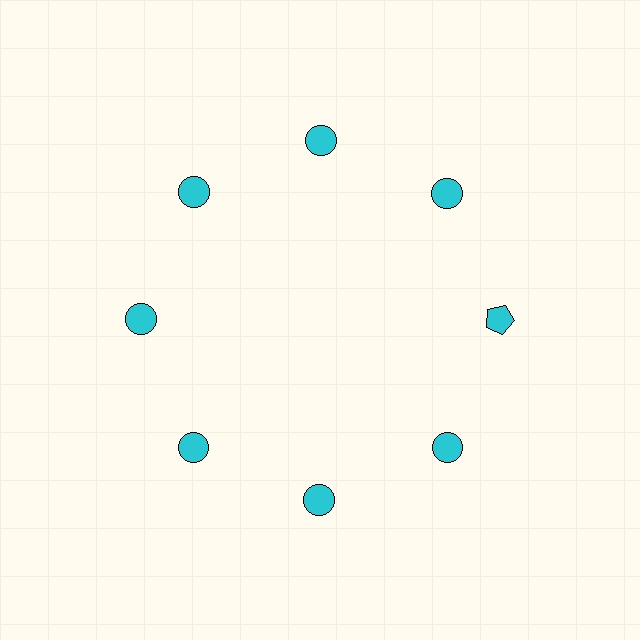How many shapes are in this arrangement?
There are 8 shapes arranged in a ring pattern.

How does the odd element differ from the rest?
It has a different shape: pentagon instead of circle.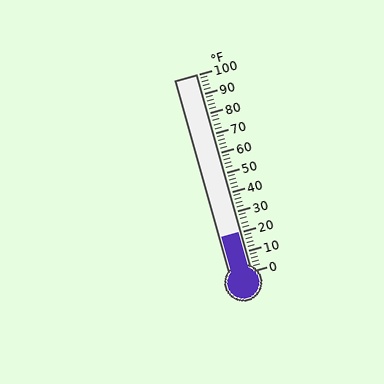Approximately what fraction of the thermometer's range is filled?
The thermometer is filled to approximately 20% of its range.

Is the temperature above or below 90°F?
The temperature is below 90°F.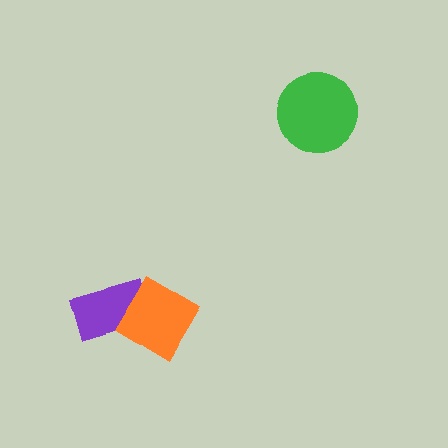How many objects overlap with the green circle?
0 objects overlap with the green circle.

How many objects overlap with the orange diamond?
1 object overlaps with the orange diamond.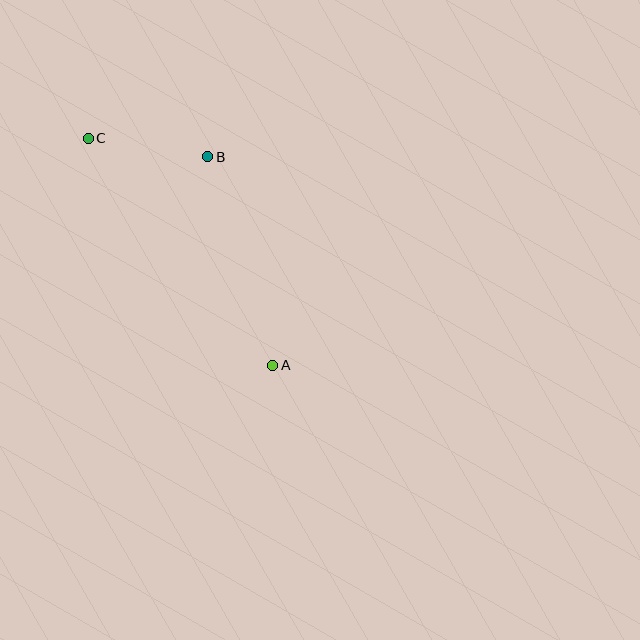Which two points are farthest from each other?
Points A and C are farthest from each other.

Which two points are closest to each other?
Points B and C are closest to each other.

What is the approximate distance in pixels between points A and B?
The distance between A and B is approximately 218 pixels.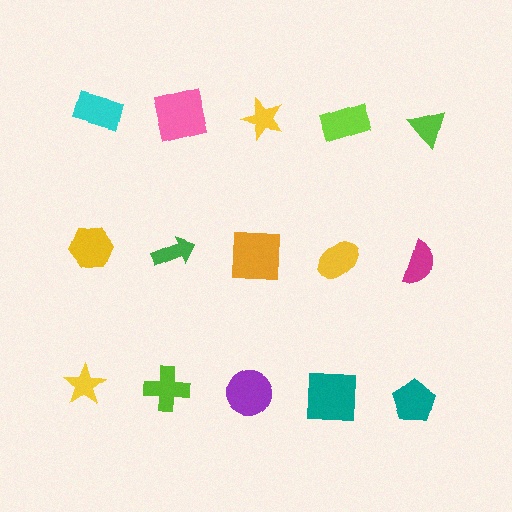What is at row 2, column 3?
An orange square.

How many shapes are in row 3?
5 shapes.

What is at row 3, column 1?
A yellow star.